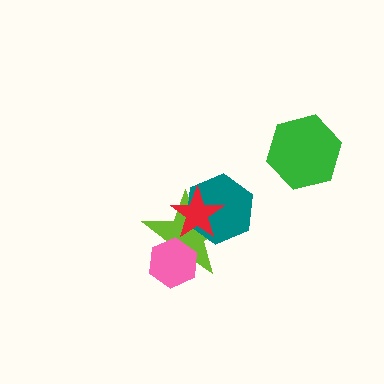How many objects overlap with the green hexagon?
0 objects overlap with the green hexagon.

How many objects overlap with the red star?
2 objects overlap with the red star.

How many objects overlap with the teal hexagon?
2 objects overlap with the teal hexagon.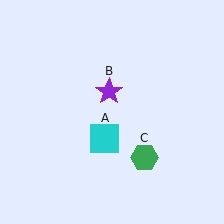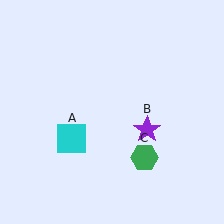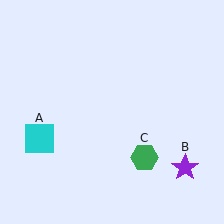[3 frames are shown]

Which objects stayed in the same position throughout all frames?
Green hexagon (object C) remained stationary.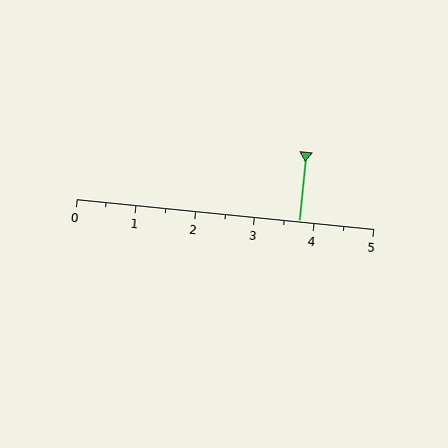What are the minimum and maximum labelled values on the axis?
The axis runs from 0 to 5.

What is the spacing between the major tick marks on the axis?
The major ticks are spaced 1 apart.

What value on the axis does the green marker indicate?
The marker indicates approximately 3.8.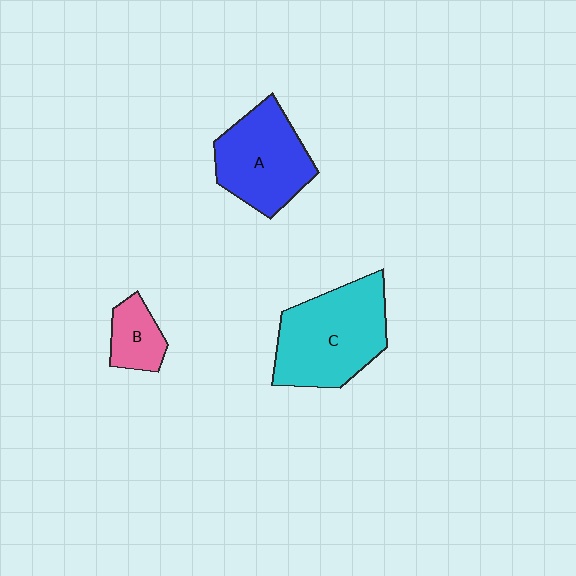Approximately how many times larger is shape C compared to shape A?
Approximately 1.2 times.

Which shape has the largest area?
Shape C (cyan).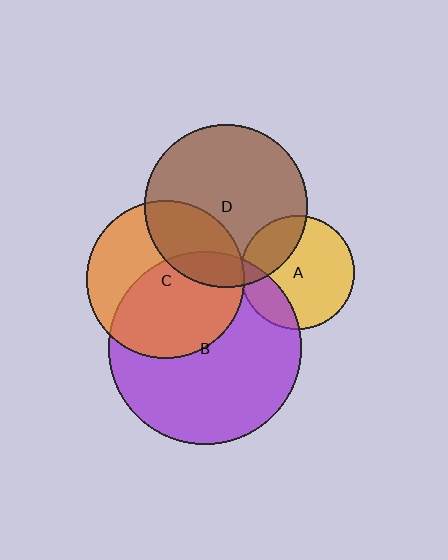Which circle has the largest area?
Circle B (purple).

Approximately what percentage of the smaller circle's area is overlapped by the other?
Approximately 20%.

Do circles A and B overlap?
Yes.